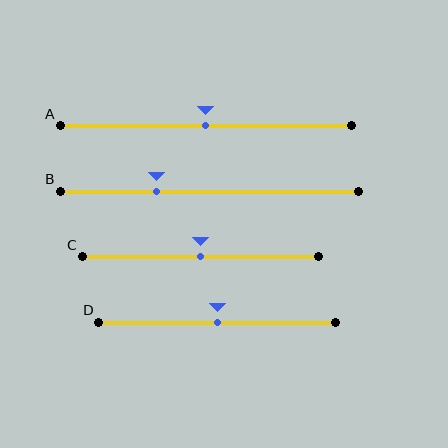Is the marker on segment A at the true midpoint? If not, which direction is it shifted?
Yes, the marker on segment A is at the true midpoint.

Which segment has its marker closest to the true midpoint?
Segment A has its marker closest to the true midpoint.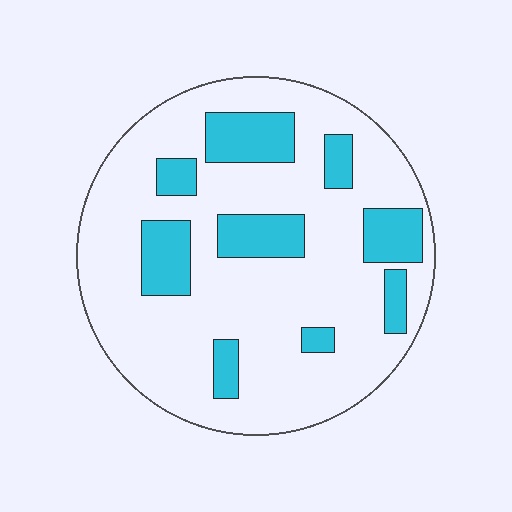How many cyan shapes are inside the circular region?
9.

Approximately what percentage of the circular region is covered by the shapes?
Approximately 20%.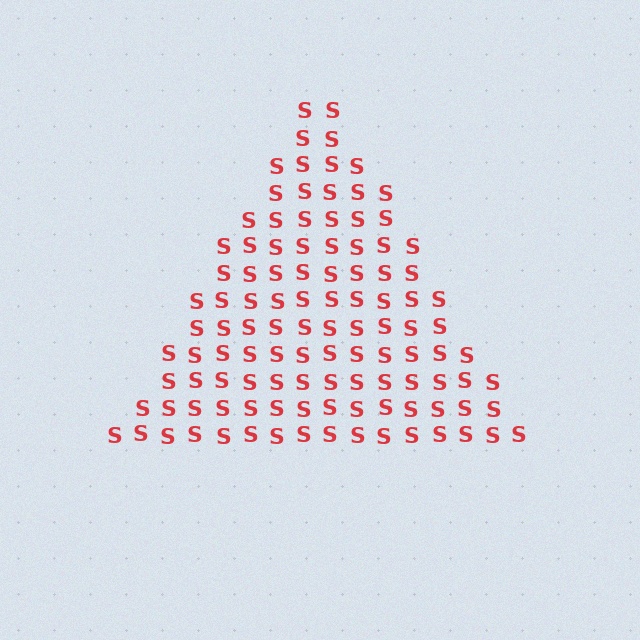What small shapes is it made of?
It is made of small letter S's.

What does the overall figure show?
The overall figure shows a triangle.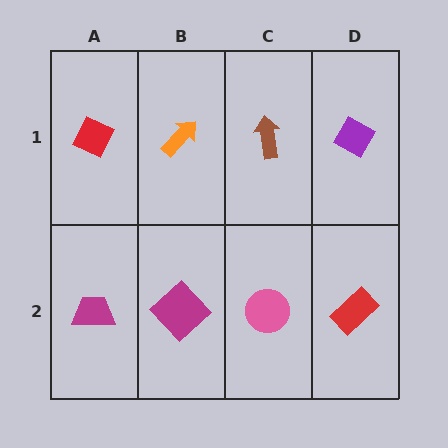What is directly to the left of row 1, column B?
A red diamond.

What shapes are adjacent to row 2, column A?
A red diamond (row 1, column A), a magenta diamond (row 2, column B).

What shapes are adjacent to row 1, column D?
A red rectangle (row 2, column D), a brown arrow (row 1, column C).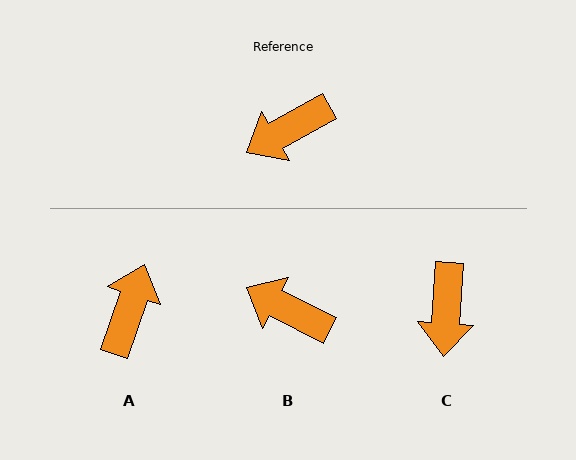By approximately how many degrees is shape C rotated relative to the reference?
Approximately 57 degrees counter-clockwise.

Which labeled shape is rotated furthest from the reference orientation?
A, about 138 degrees away.